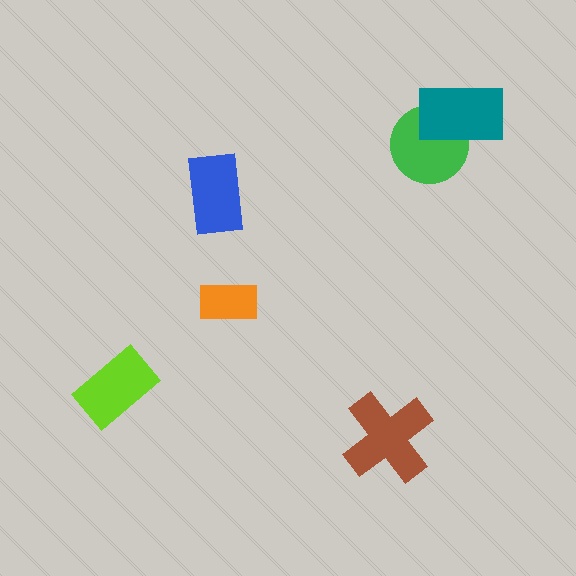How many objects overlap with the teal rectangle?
1 object overlaps with the teal rectangle.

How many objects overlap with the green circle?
1 object overlaps with the green circle.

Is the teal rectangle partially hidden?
No, no other shape covers it.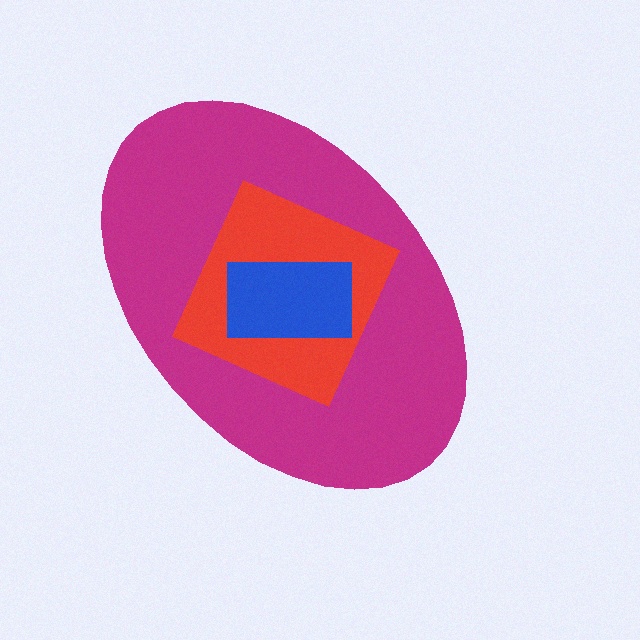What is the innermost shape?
The blue rectangle.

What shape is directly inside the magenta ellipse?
The red diamond.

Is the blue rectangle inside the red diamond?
Yes.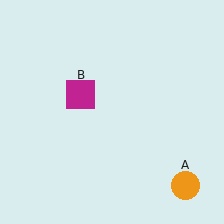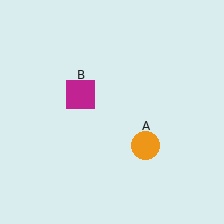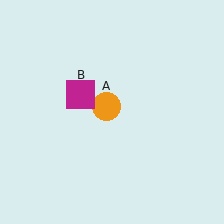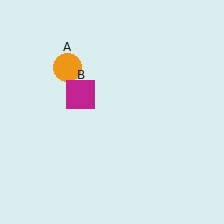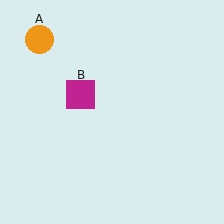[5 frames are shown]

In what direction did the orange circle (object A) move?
The orange circle (object A) moved up and to the left.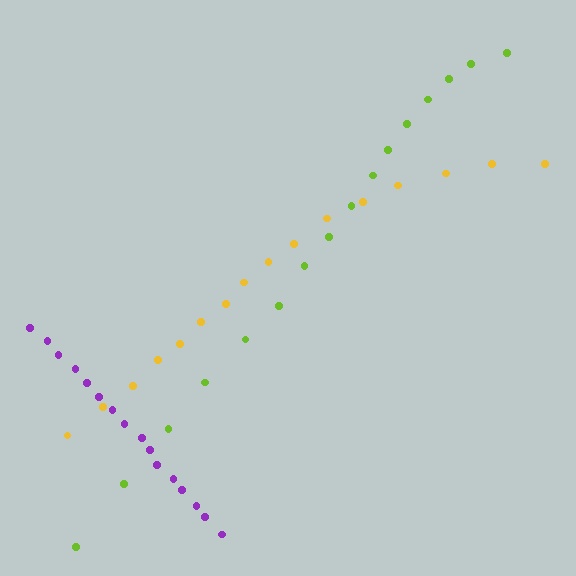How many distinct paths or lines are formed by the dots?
There are 3 distinct paths.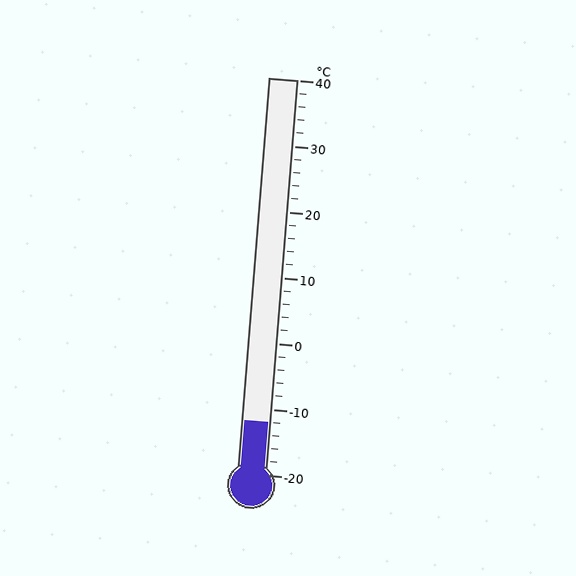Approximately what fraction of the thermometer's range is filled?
The thermometer is filled to approximately 15% of its range.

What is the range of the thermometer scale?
The thermometer scale ranges from -20°C to 40°C.